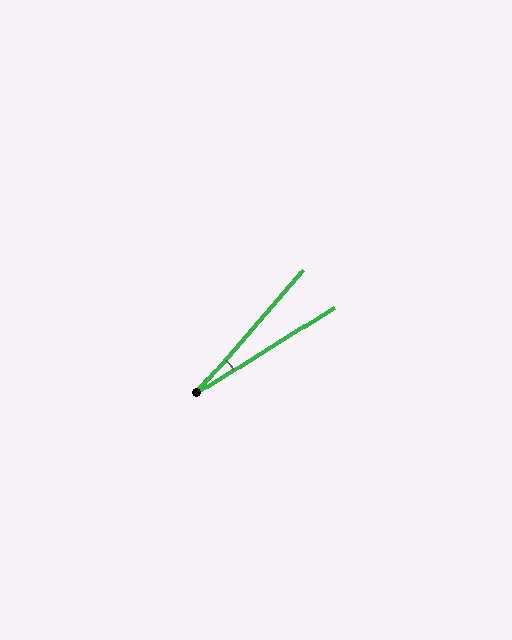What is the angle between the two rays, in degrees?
Approximately 17 degrees.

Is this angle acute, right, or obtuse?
It is acute.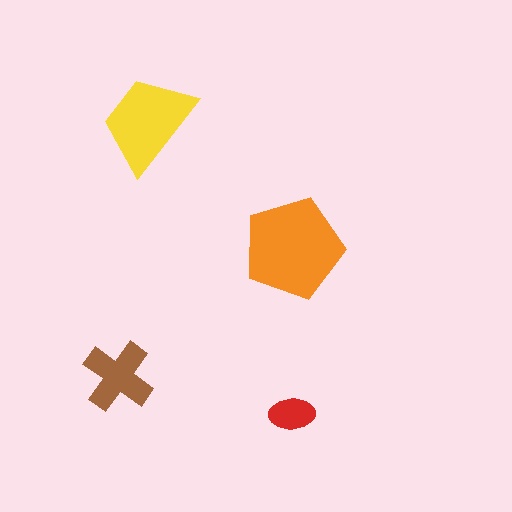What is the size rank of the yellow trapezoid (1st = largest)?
2nd.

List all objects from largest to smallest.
The orange pentagon, the yellow trapezoid, the brown cross, the red ellipse.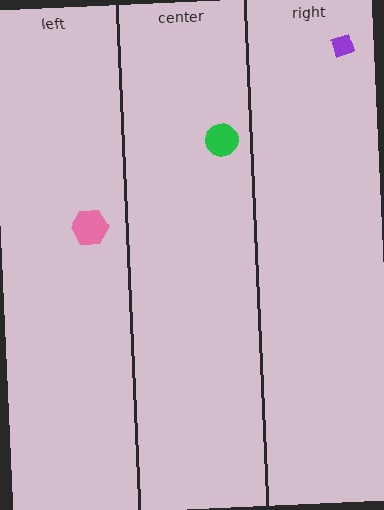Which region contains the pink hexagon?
The left region.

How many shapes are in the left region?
1.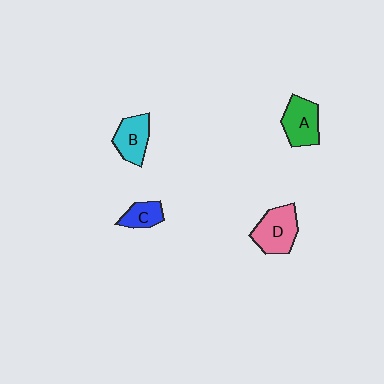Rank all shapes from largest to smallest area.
From largest to smallest: D (pink), A (green), B (cyan), C (blue).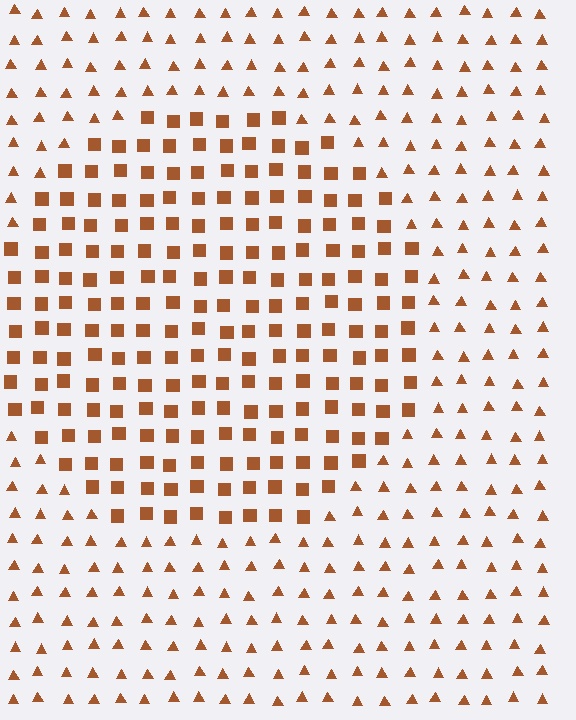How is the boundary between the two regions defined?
The boundary is defined by a change in element shape: squares inside vs. triangles outside. All elements share the same color and spacing.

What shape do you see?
I see a circle.